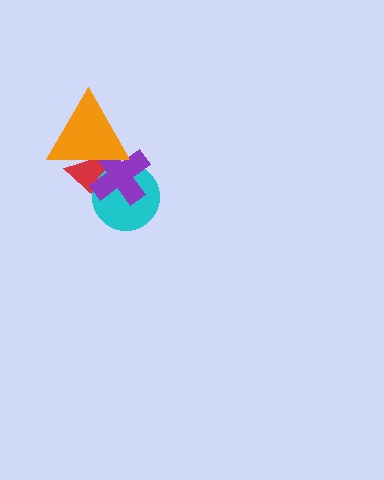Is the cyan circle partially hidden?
Yes, it is partially covered by another shape.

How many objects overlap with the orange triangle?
3 objects overlap with the orange triangle.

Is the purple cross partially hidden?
Yes, it is partially covered by another shape.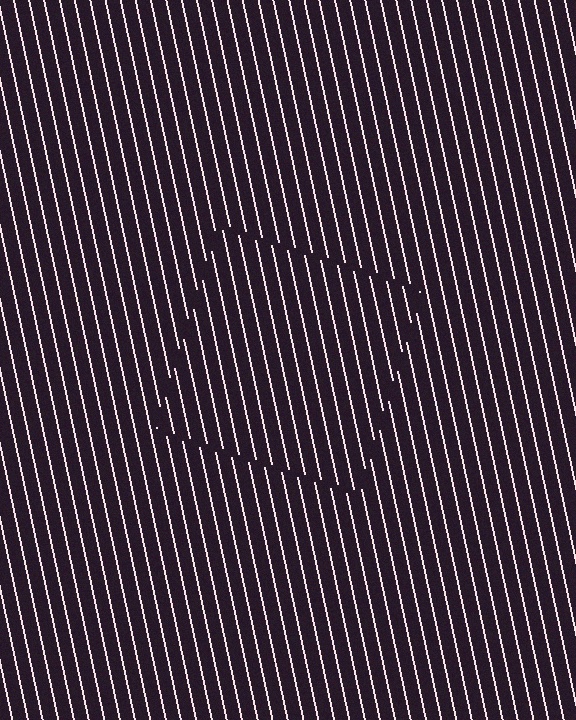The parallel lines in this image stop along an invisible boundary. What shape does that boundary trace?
An illusory square. The interior of the shape contains the same grating, shifted by half a period — the contour is defined by the phase discontinuity where line-ends from the inner and outer gratings abut.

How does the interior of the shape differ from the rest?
The interior of the shape contains the same grating, shifted by half a period — the contour is defined by the phase discontinuity where line-ends from the inner and outer gratings abut.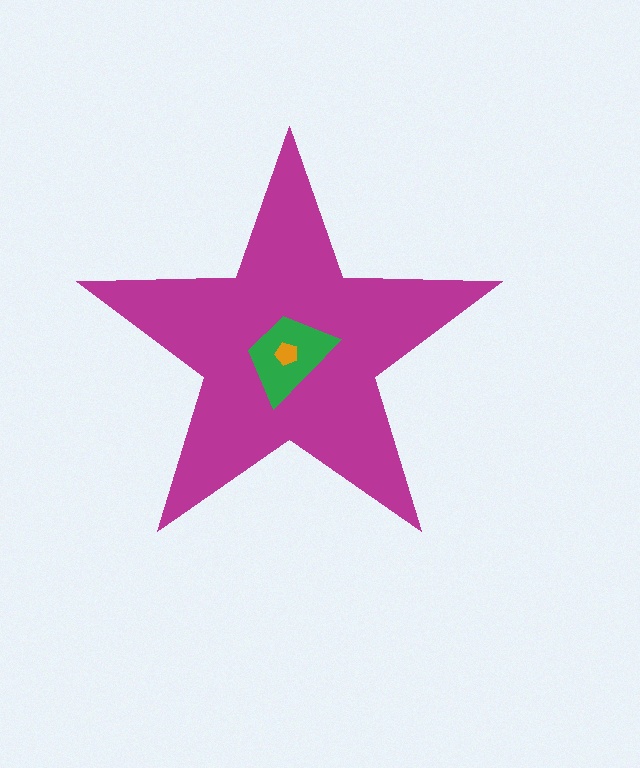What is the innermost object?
The orange pentagon.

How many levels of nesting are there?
3.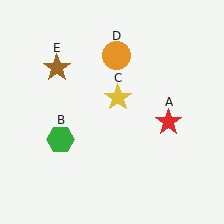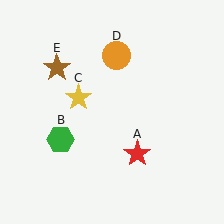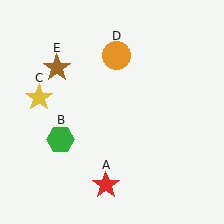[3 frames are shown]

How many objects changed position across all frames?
2 objects changed position: red star (object A), yellow star (object C).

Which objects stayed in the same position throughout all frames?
Green hexagon (object B) and orange circle (object D) and brown star (object E) remained stationary.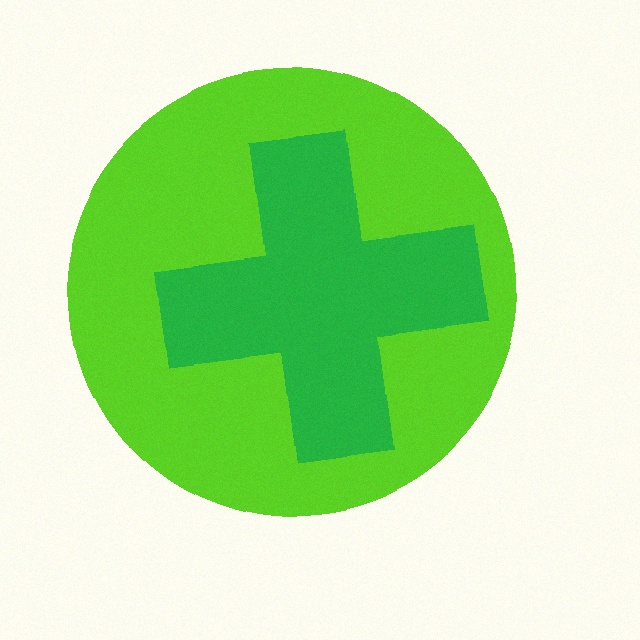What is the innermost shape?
The green cross.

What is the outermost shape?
The lime circle.